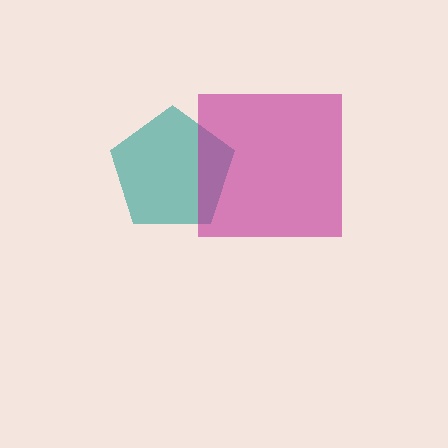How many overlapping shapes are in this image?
There are 2 overlapping shapes in the image.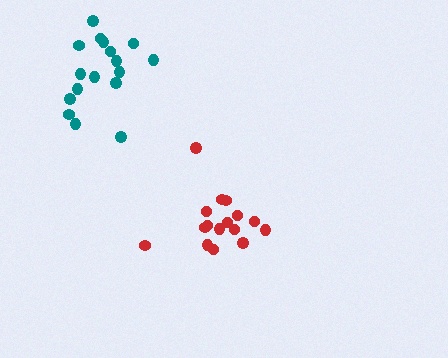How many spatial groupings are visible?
There are 2 spatial groupings.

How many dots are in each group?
Group 1: 17 dots, Group 2: 16 dots (33 total).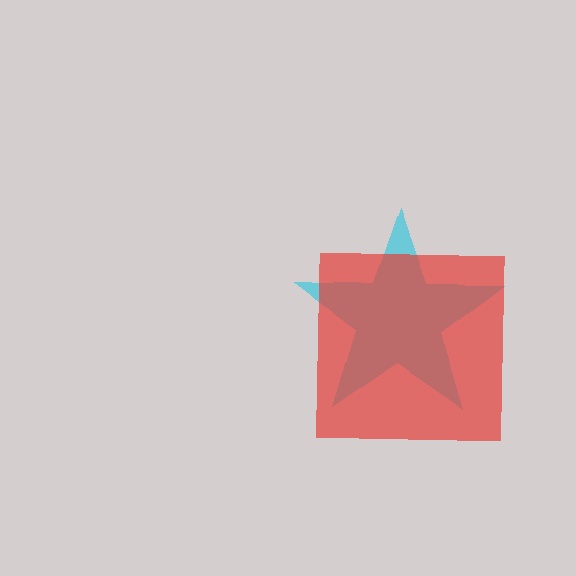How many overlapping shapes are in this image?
There are 2 overlapping shapes in the image.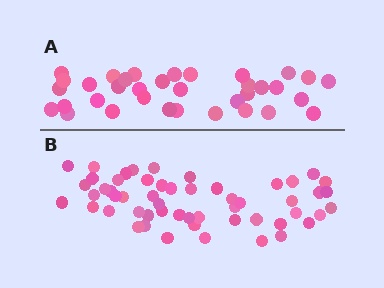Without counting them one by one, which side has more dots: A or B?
Region B (the bottom region) has more dots.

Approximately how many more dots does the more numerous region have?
Region B has approximately 20 more dots than region A.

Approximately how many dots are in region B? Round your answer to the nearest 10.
About 50 dots. (The exact count is 54, which rounds to 50.)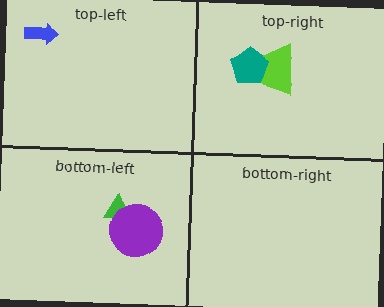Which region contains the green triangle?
The bottom-left region.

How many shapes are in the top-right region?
2.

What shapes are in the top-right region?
The lime trapezoid, the teal pentagon.